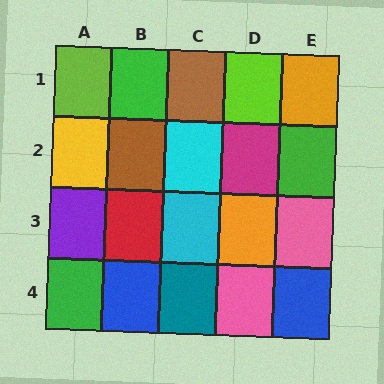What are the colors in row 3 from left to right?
Purple, red, cyan, orange, pink.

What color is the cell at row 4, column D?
Pink.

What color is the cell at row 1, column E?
Orange.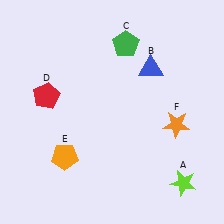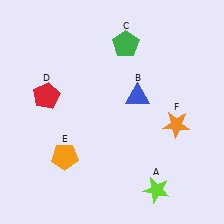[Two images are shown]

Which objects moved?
The objects that moved are: the lime star (A), the blue triangle (B).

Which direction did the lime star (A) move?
The lime star (A) moved left.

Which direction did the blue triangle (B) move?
The blue triangle (B) moved down.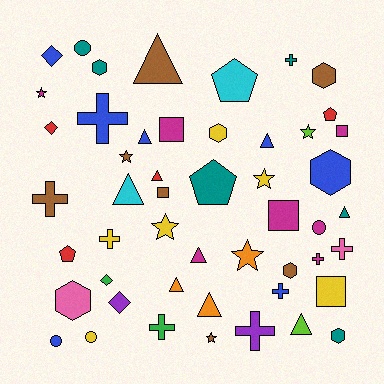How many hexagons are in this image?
There are 7 hexagons.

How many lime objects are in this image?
There are 2 lime objects.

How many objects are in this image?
There are 50 objects.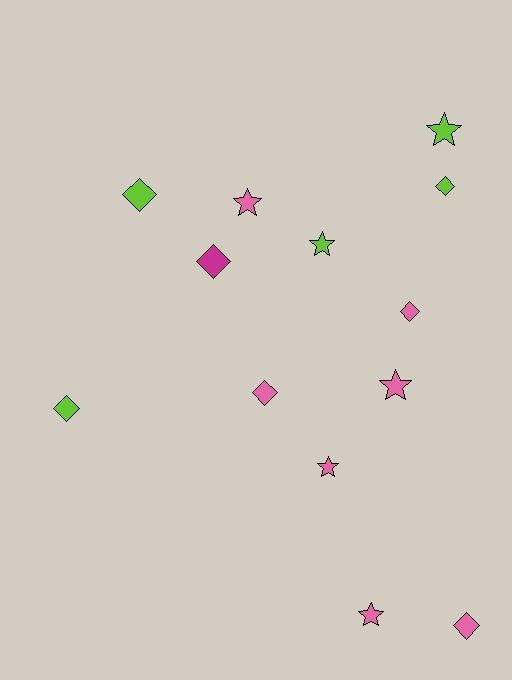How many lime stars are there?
There are 2 lime stars.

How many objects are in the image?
There are 13 objects.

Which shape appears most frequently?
Diamond, with 7 objects.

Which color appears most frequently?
Pink, with 7 objects.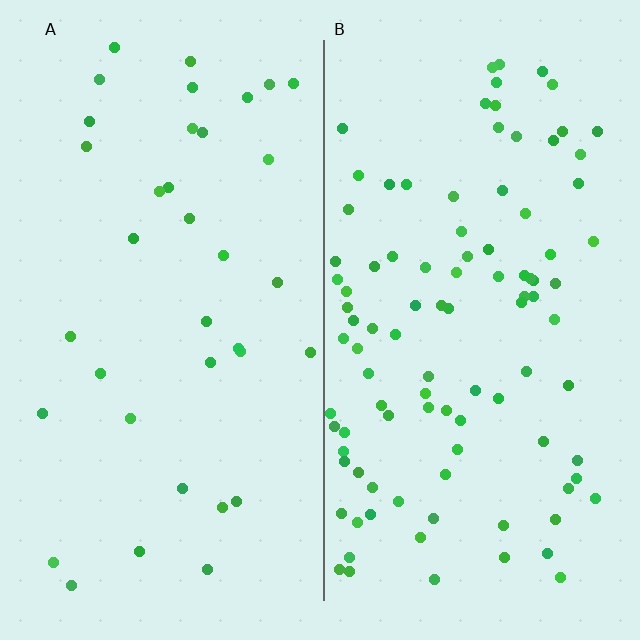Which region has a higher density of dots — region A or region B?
B (the right).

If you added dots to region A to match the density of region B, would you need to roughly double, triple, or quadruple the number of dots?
Approximately triple.